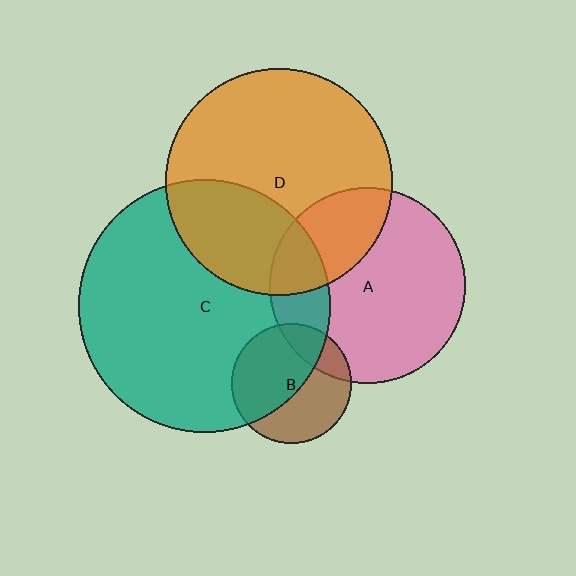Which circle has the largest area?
Circle C (teal).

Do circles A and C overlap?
Yes.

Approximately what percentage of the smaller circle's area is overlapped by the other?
Approximately 20%.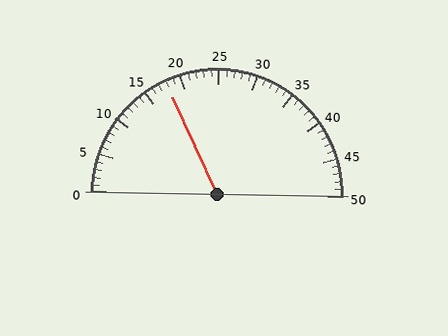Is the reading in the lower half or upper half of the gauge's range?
The reading is in the lower half of the range (0 to 50).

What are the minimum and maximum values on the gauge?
The gauge ranges from 0 to 50.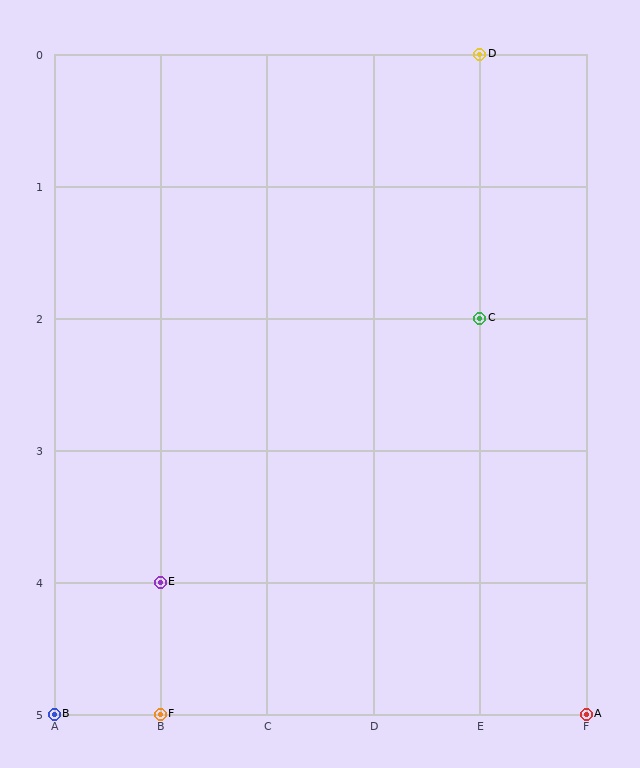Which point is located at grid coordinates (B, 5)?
Point F is at (B, 5).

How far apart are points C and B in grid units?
Points C and B are 4 columns and 3 rows apart (about 5.0 grid units diagonally).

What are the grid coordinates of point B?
Point B is at grid coordinates (A, 5).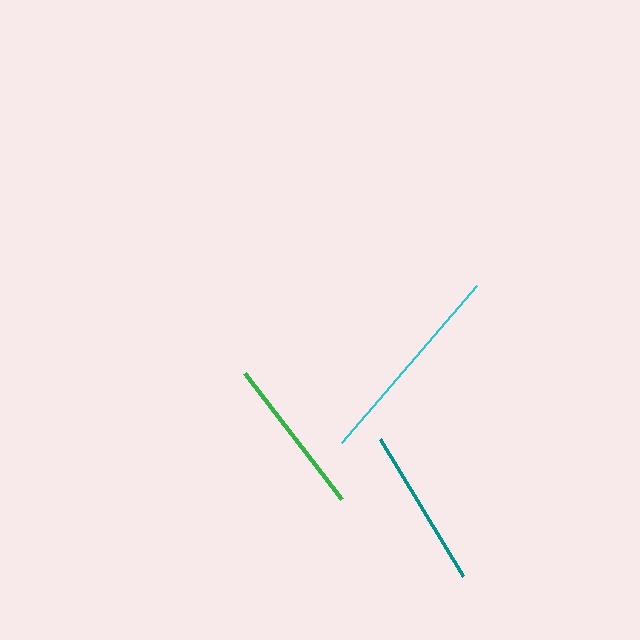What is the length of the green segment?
The green segment is approximately 159 pixels long.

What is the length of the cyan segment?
The cyan segment is approximately 206 pixels long.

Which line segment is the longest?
The cyan line is the longest at approximately 206 pixels.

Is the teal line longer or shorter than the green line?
The teal line is longer than the green line.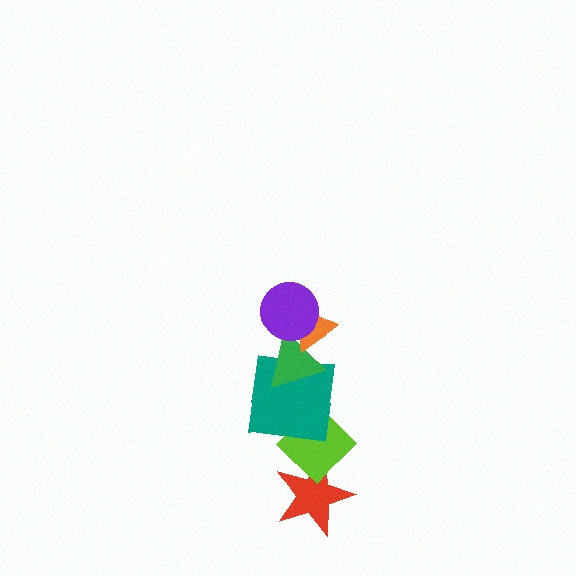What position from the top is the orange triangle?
The orange triangle is 2nd from the top.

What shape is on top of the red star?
The lime diamond is on top of the red star.